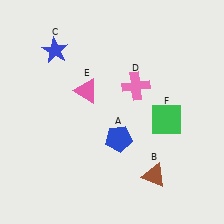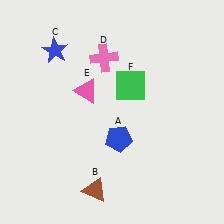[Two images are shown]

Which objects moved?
The objects that moved are: the brown triangle (B), the pink cross (D), the green square (F).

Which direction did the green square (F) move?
The green square (F) moved left.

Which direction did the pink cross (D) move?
The pink cross (D) moved left.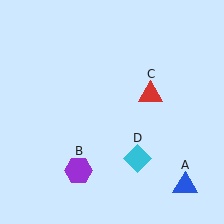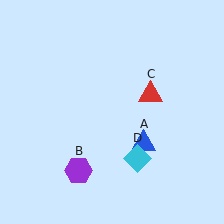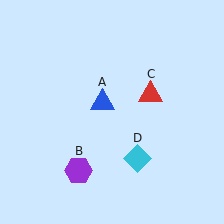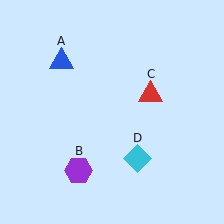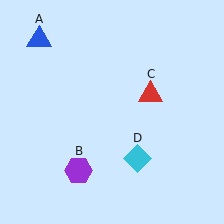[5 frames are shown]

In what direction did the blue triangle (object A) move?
The blue triangle (object A) moved up and to the left.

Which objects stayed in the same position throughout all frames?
Purple hexagon (object B) and red triangle (object C) and cyan diamond (object D) remained stationary.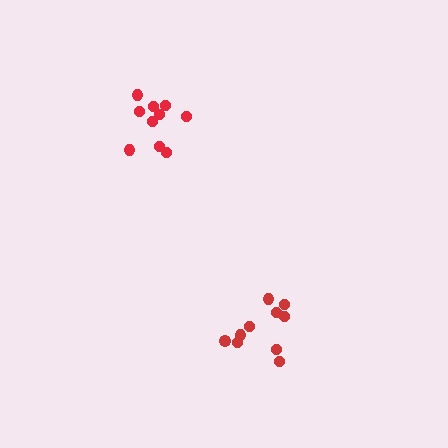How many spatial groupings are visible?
There are 2 spatial groupings.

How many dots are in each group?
Group 1: 10 dots, Group 2: 10 dots (20 total).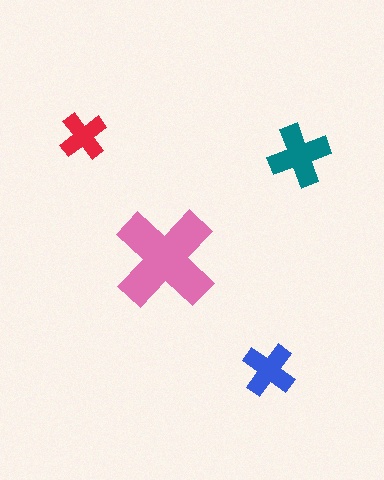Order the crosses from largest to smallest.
the pink one, the teal one, the blue one, the red one.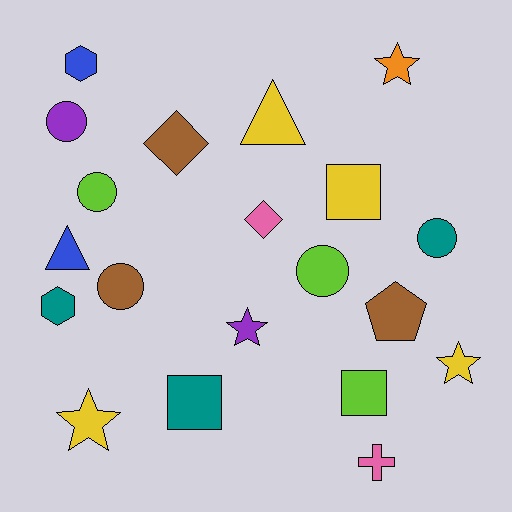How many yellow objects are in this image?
There are 4 yellow objects.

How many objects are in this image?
There are 20 objects.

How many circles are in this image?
There are 5 circles.